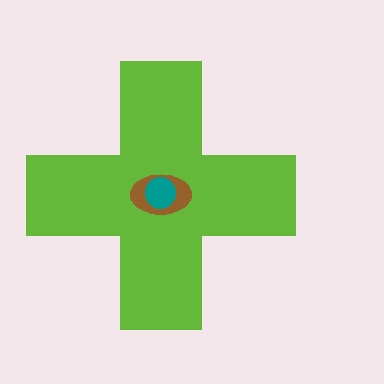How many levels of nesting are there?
3.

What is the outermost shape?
The lime cross.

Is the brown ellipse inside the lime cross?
Yes.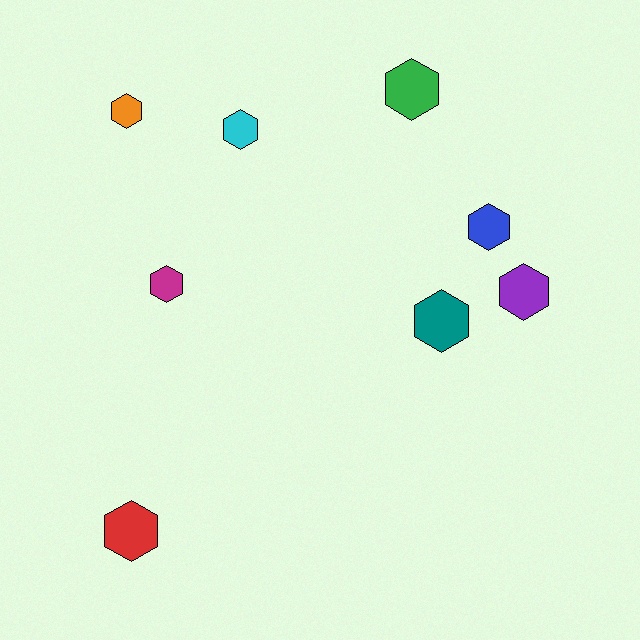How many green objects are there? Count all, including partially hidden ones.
There is 1 green object.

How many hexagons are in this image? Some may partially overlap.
There are 8 hexagons.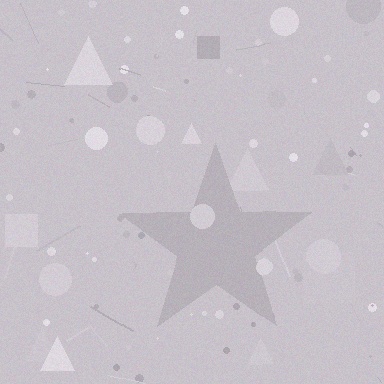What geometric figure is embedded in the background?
A star is embedded in the background.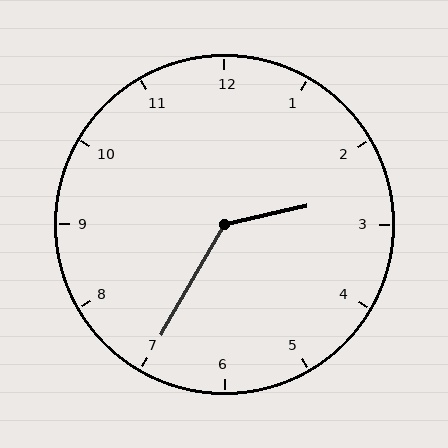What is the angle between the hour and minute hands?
Approximately 132 degrees.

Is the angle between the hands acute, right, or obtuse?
It is obtuse.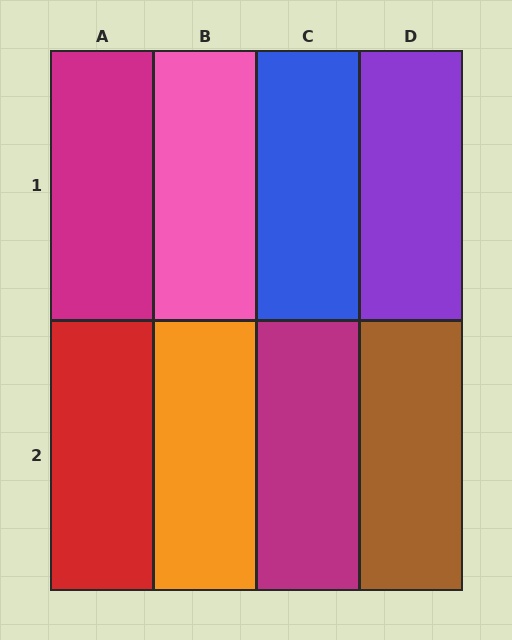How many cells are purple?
1 cell is purple.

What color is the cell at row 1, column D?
Purple.